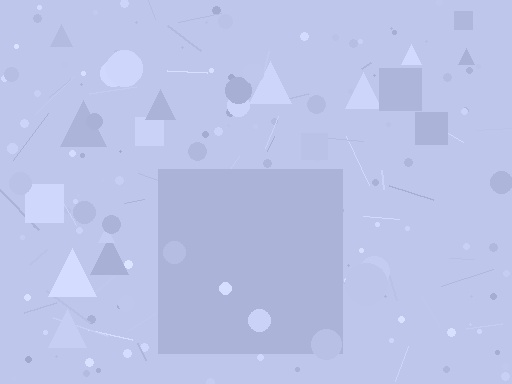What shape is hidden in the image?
A square is hidden in the image.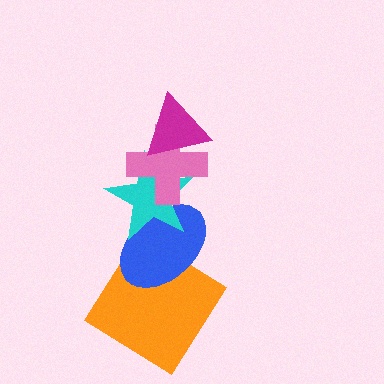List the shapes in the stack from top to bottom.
From top to bottom: the magenta triangle, the pink cross, the cyan star, the blue ellipse, the orange diamond.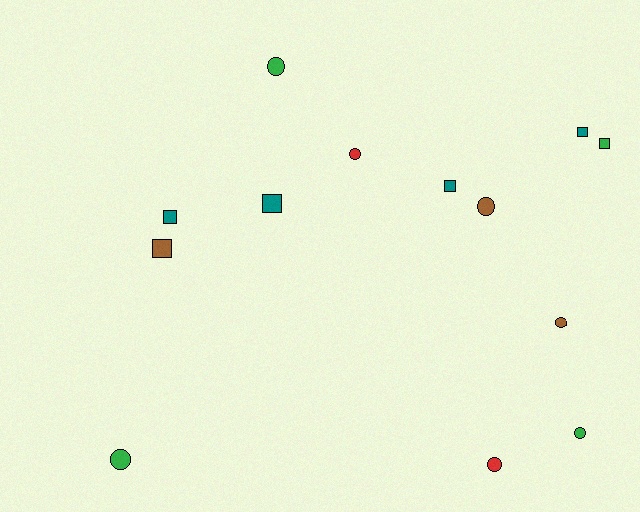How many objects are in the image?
There are 13 objects.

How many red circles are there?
There are 2 red circles.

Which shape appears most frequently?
Circle, with 7 objects.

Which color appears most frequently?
Teal, with 4 objects.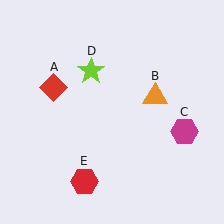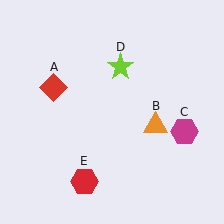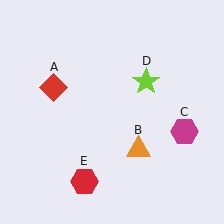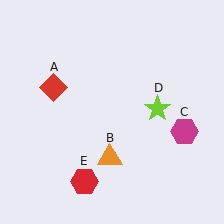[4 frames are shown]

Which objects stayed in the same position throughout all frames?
Red diamond (object A) and magenta hexagon (object C) and red hexagon (object E) remained stationary.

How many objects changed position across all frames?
2 objects changed position: orange triangle (object B), lime star (object D).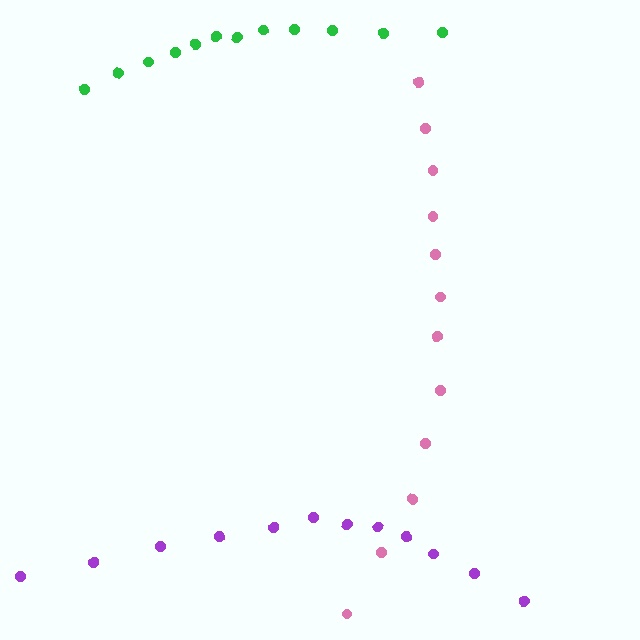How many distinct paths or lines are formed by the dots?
There are 3 distinct paths.